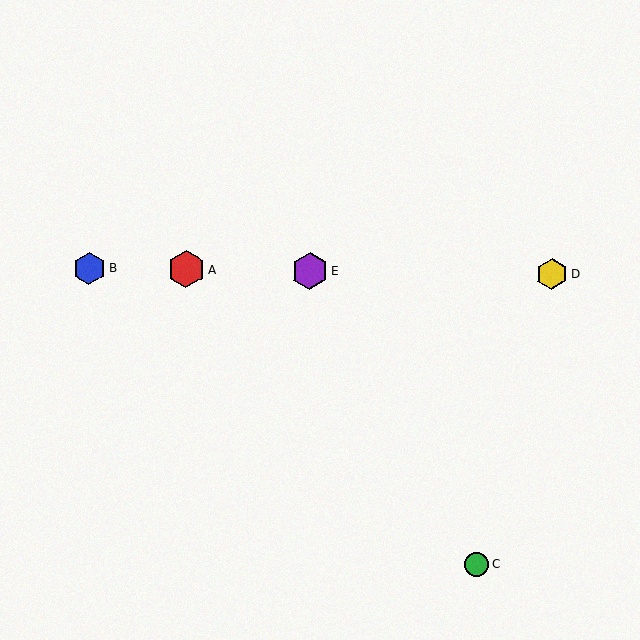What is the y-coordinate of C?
Object C is at y≈564.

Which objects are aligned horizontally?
Objects A, B, D, E are aligned horizontally.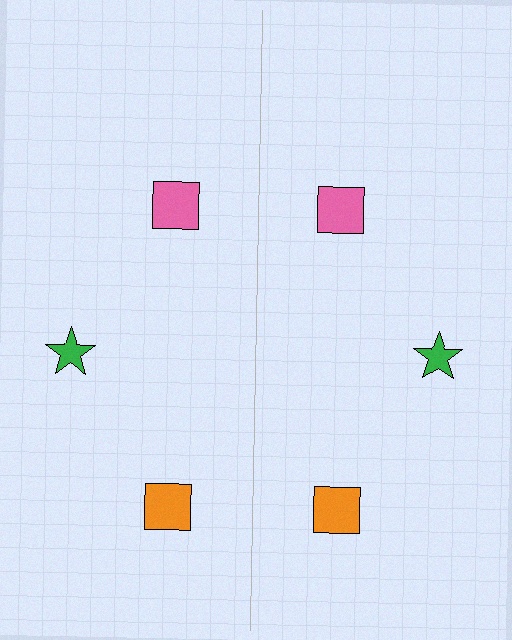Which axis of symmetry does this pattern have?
The pattern has a vertical axis of symmetry running through the center of the image.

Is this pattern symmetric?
Yes, this pattern has bilateral (reflection) symmetry.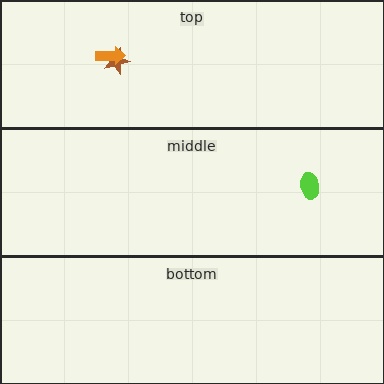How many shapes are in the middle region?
1.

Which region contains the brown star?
The top region.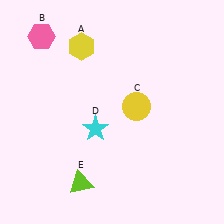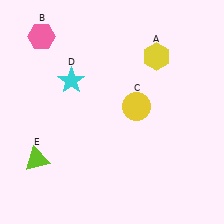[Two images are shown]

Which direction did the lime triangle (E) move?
The lime triangle (E) moved left.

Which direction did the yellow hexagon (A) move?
The yellow hexagon (A) moved right.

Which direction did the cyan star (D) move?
The cyan star (D) moved up.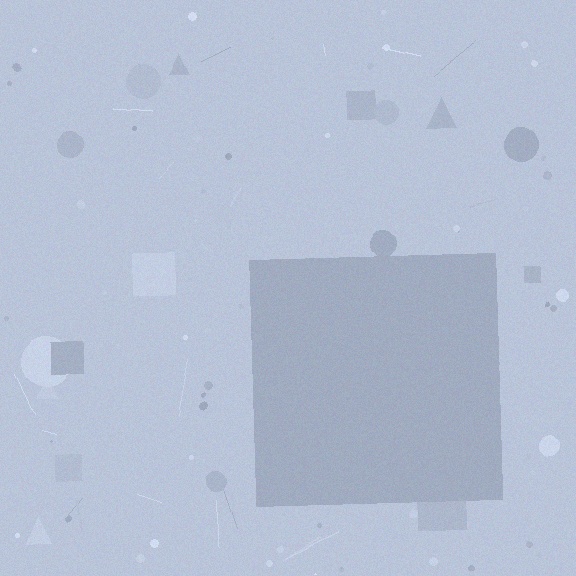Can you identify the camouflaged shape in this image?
The camouflaged shape is a square.